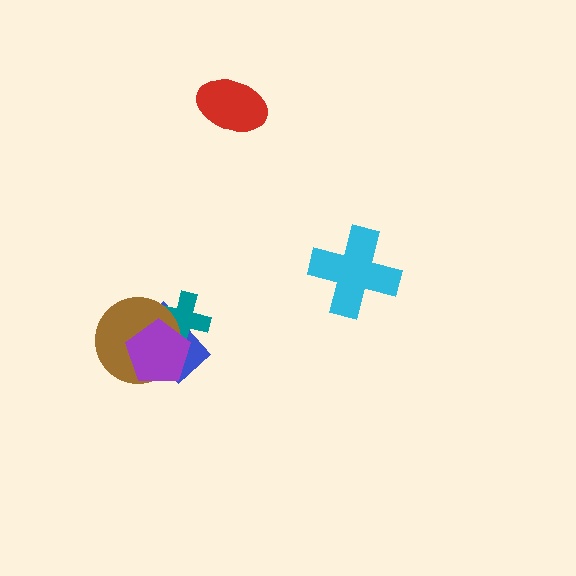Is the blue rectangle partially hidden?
Yes, it is partially covered by another shape.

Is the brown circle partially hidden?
Yes, it is partially covered by another shape.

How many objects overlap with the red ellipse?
0 objects overlap with the red ellipse.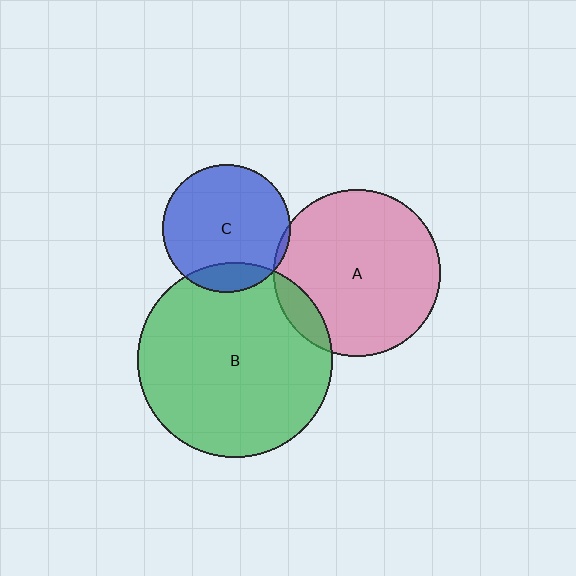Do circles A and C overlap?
Yes.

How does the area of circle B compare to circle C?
Approximately 2.3 times.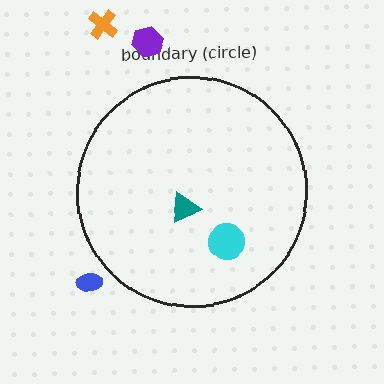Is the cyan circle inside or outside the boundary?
Inside.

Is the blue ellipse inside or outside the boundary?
Outside.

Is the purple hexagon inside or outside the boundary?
Outside.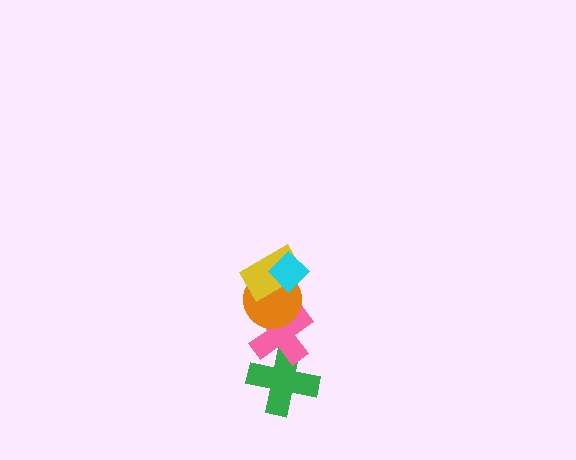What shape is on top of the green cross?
The pink cross is on top of the green cross.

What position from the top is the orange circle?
The orange circle is 3rd from the top.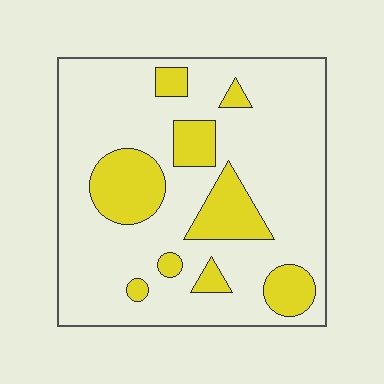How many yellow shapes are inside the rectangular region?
9.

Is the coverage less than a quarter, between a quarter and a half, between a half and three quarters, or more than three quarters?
Less than a quarter.